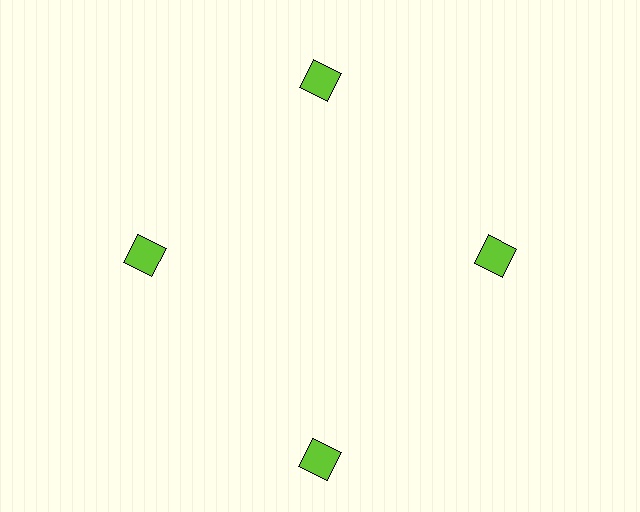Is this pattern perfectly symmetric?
No. The 4 lime diamonds are arranged in a ring, but one element near the 6 o'clock position is pushed outward from the center, breaking the 4-fold rotational symmetry.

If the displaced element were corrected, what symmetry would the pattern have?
It would have 4-fold rotational symmetry — the pattern would map onto itself every 90 degrees.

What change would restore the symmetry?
The symmetry would be restored by moving it inward, back onto the ring so that all 4 diamonds sit at equal angles and equal distance from the center.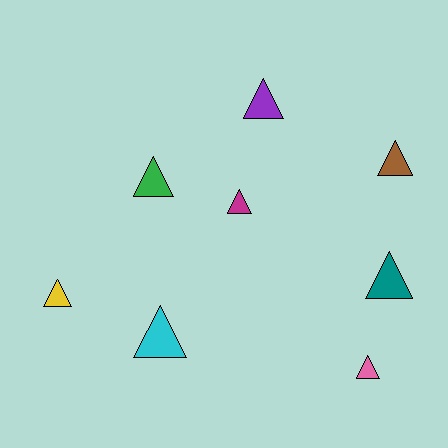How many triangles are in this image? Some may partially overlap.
There are 8 triangles.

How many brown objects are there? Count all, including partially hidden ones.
There is 1 brown object.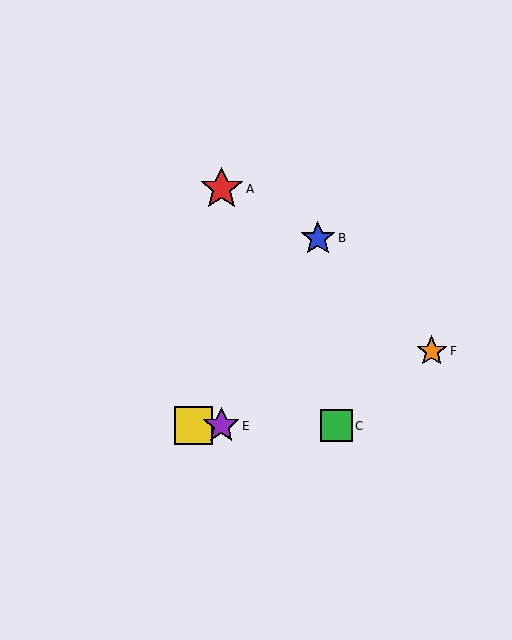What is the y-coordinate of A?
Object A is at y≈189.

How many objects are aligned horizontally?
3 objects (C, D, E) are aligned horizontally.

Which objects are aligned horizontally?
Objects C, D, E are aligned horizontally.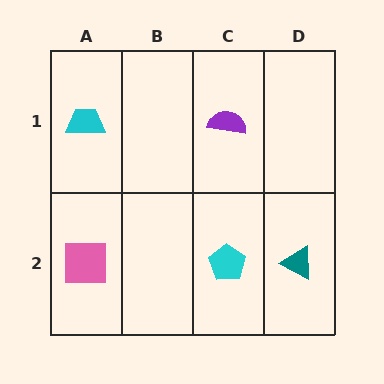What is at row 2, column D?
A teal triangle.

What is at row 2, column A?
A pink square.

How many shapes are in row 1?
2 shapes.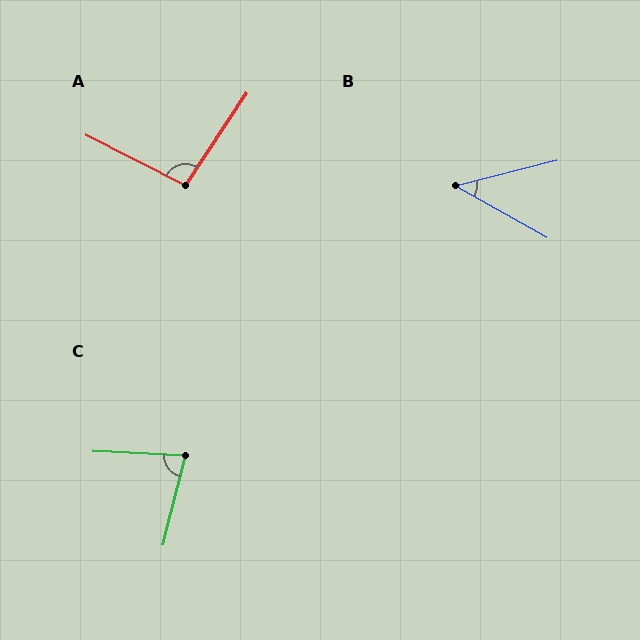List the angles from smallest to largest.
B (43°), C (79°), A (97°).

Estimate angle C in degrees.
Approximately 79 degrees.